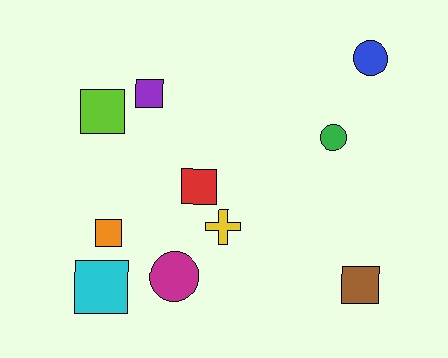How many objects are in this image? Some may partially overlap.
There are 10 objects.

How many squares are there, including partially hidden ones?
There are 6 squares.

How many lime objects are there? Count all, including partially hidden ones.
There is 1 lime object.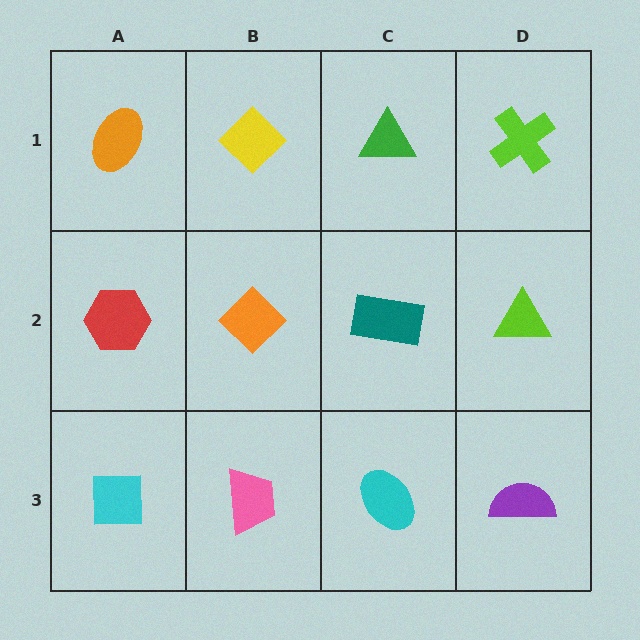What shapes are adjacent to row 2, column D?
A lime cross (row 1, column D), a purple semicircle (row 3, column D), a teal rectangle (row 2, column C).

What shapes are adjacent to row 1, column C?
A teal rectangle (row 2, column C), a yellow diamond (row 1, column B), a lime cross (row 1, column D).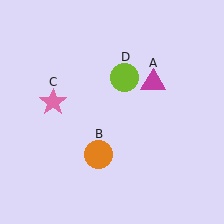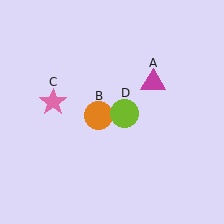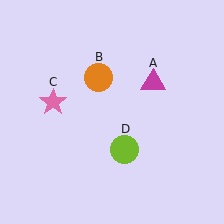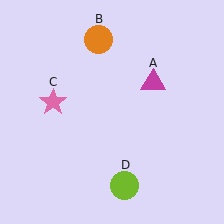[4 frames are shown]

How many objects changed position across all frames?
2 objects changed position: orange circle (object B), lime circle (object D).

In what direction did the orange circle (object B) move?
The orange circle (object B) moved up.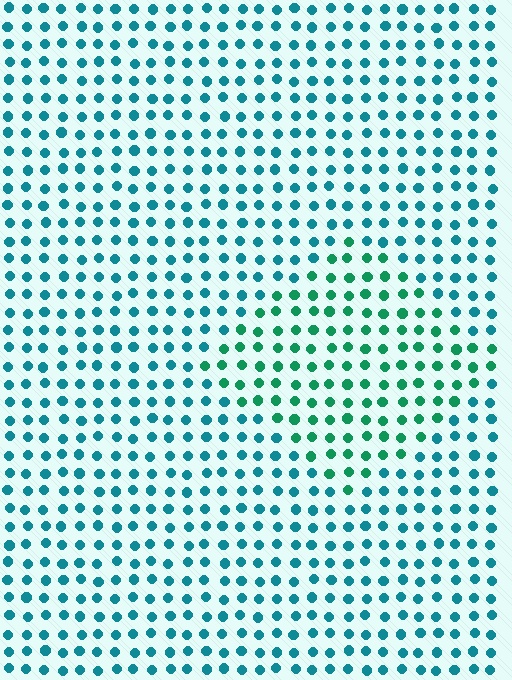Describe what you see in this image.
The image is filled with small teal elements in a uniform arrangement. A diamond-shaped region is visible where the elements are tinted to a slightly different hue, forming a subtle color boundary.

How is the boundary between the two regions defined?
The boundary is defined purely by a slight shift in hue (about 32 degrees). Spacing, size, and orientation are identical on both sides.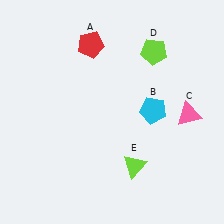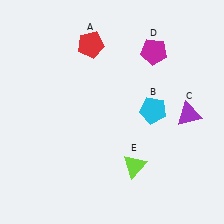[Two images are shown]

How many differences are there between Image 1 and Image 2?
There are 2 differences between the two images.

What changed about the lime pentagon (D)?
In Image 1, D is lime. In Image 2, it changed to magenta.